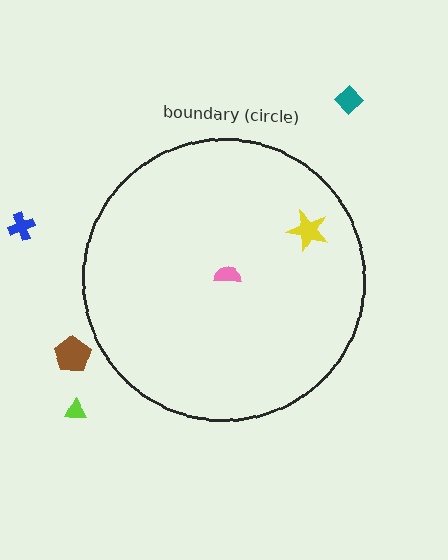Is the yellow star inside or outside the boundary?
Inside.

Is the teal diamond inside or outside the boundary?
Outside.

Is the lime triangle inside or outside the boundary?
Outside.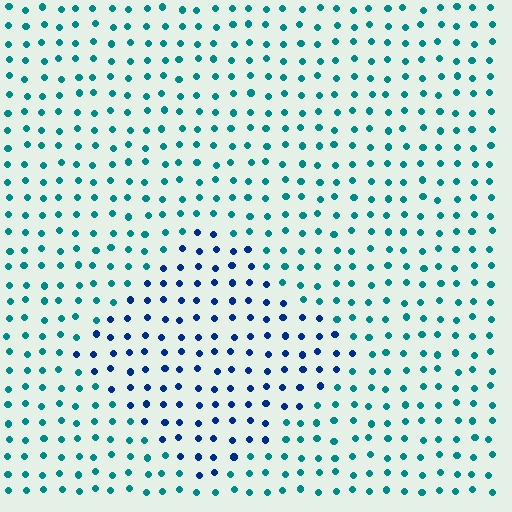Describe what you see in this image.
The image is filled with small teal elements in a uniform arrangement. A diamond-shaped region is visible where the elements are tinted to a slightly different hue, forming a subtle color boundary.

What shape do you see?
I see a diamond.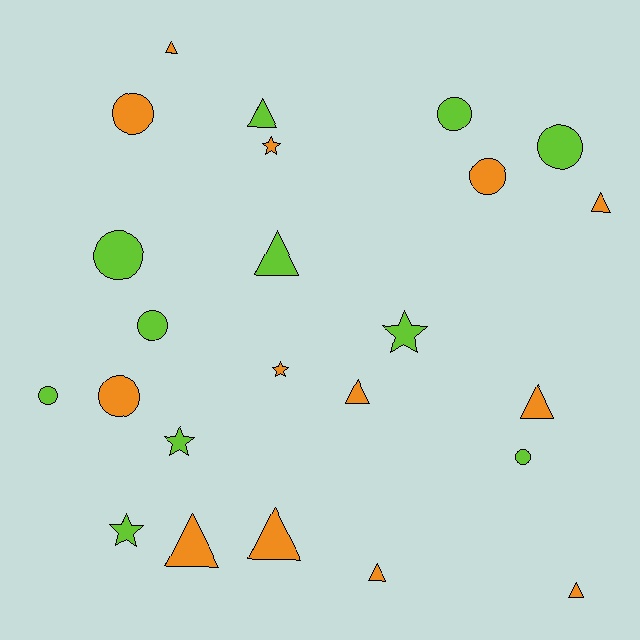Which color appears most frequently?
Orange, with 13 objects.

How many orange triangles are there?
There are 8 orange triangles.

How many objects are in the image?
There are 24 objects.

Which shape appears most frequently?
Triangle, with 10 objects.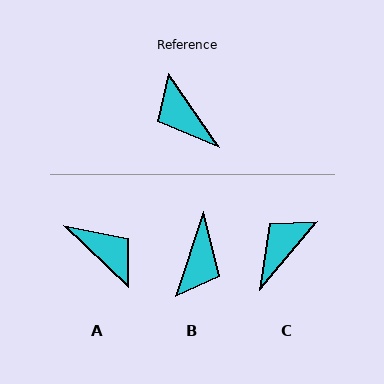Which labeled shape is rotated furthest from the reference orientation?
A, about 169 degrees away.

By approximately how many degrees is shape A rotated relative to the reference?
Approximately 169 degrees clockwise.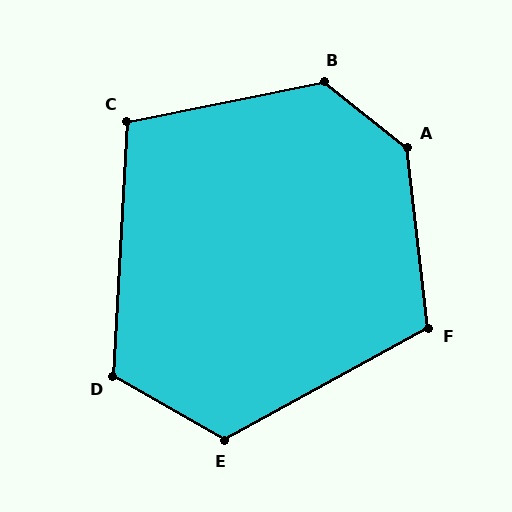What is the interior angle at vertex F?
Approximately 112 degrees (obtuse).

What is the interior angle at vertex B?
Approximately 131 degrees (obtuse).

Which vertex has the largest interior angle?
A, at approximately 134 degrees.